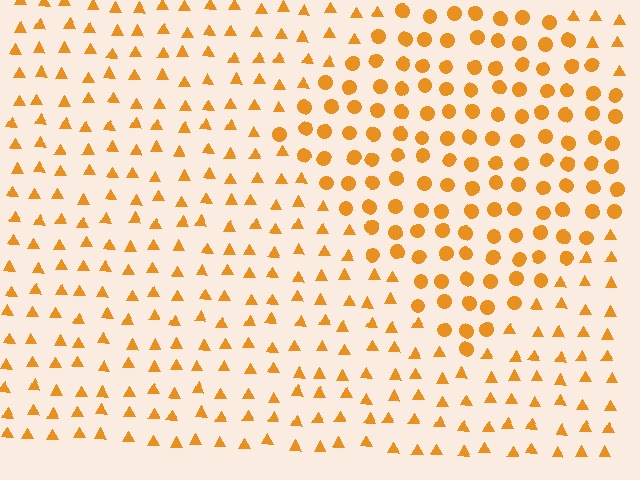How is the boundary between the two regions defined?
The boundary is defined by a change in element shape: circles inside vs. triangles outside. All elements share the same color and spacing.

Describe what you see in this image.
The image is filled with small orange elements arranged in a uniform grid. A diamond-shaped region contains circles, while the surrounding area contains triangles. The boundary is defined purely by the change in element shape.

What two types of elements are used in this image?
The image uses circles inside the diamond region and triangles outside it.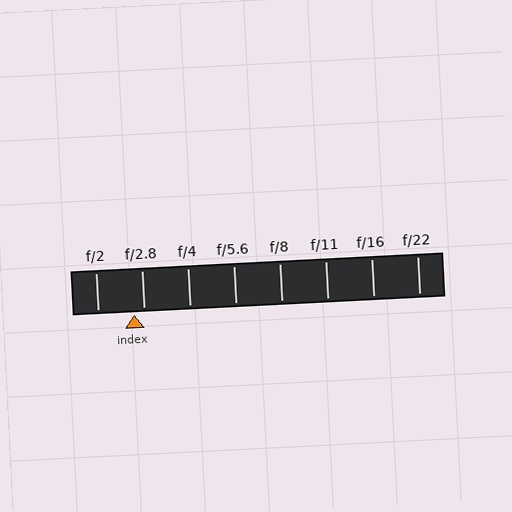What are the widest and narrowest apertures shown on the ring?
The widest aperture shown is f/2 and the narrowest is f/22.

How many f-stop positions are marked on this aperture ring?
There are 8 f-stop positions marked.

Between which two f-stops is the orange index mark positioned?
The index mark is between f/2 and f/2.8.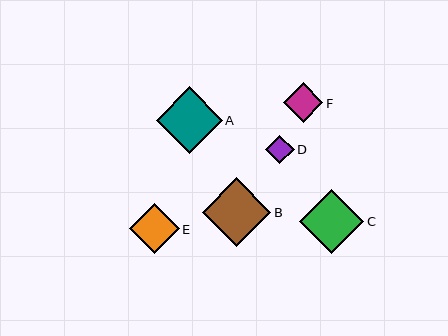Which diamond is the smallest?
Diamond D is the smallest with a size of approximately 29 pixels.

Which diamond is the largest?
Diamond B is the largest with a size of approximately 68 pixels.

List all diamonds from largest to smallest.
From largest to smallest: B, A, C, E, F, D.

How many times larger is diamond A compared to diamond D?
Diamond A is approximately 2.3 times the size of diamond D.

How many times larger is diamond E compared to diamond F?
Diamond E is approximately 1.3 times the size of diamond F.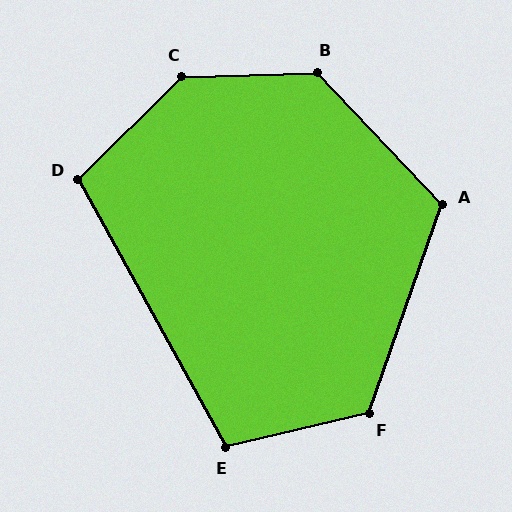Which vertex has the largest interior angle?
C, at approximately 137 degrees.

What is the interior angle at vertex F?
Approximately 123 degrees (obtuse).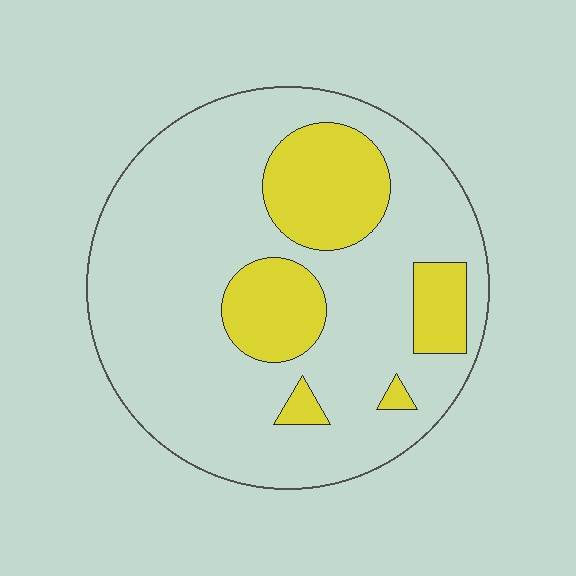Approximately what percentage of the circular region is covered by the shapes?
Approximately 25%.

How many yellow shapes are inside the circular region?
5.